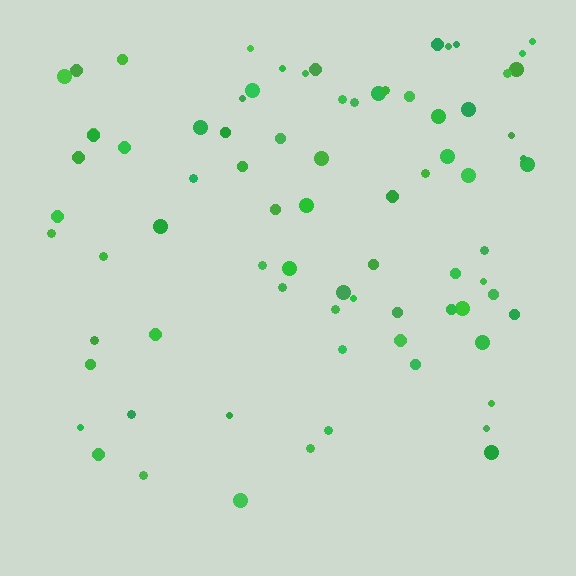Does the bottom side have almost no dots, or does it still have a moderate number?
Still a moderate number, just noticeably fewer than the top.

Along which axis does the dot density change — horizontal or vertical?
Vertical.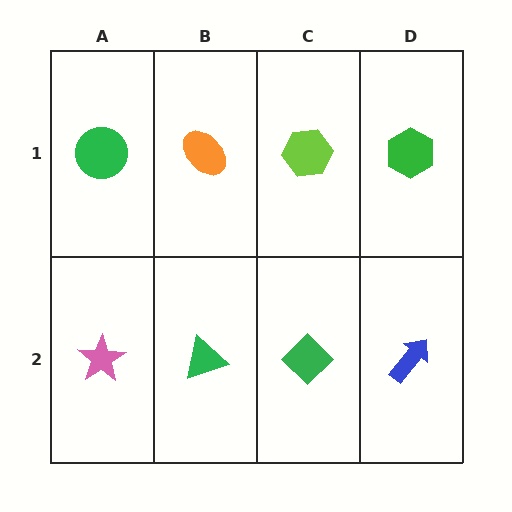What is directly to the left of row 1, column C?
An orange ellipse.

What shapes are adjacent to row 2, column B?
An orange ellipse (row 1, column B), a pink star (row 2, column A), a green diamond (row 2, column C).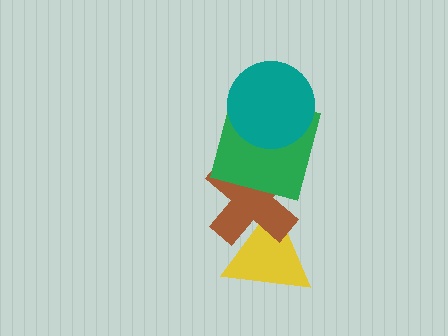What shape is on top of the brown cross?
The green square is on top of the brown cross.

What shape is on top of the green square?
The teal circle is on top of the green square.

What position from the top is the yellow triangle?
The yellow triangle is 4th from the top.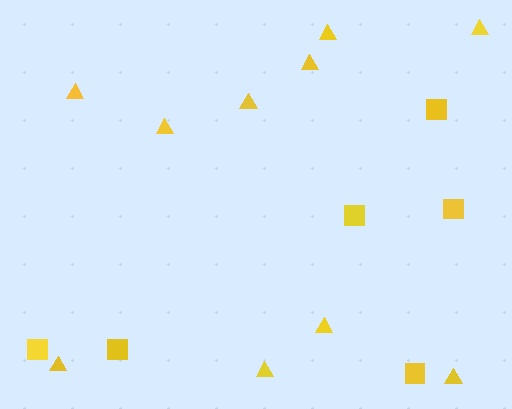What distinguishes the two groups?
There are 2 groups: one group of squares (6) and one group of triangles (10).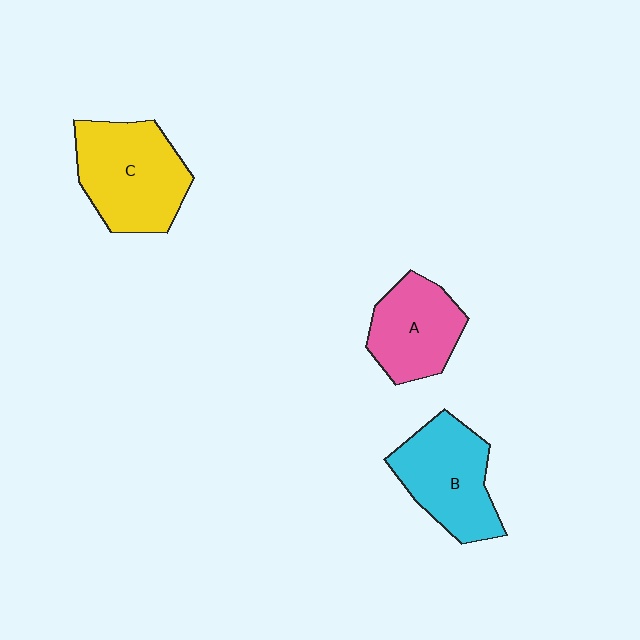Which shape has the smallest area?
Shape A (pink).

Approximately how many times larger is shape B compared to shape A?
Approximately 1.2 times.